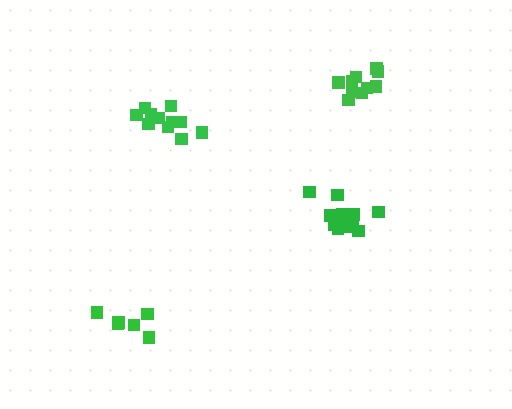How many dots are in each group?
Group 1: 10 dots, Group 2: 11 dots, Group 3: 6 dots, Group 4: 12 dots (39 total).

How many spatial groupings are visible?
There are 4 spatial groupings.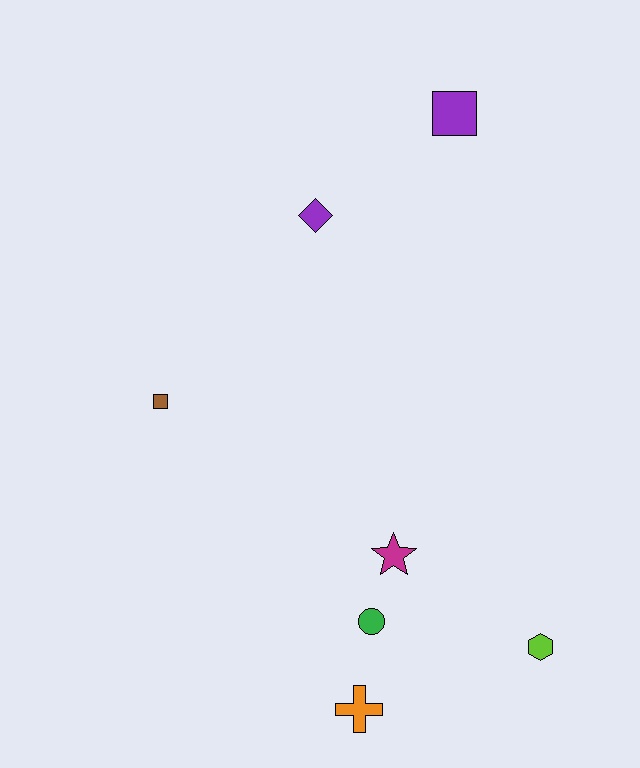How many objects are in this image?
There are 7 objects.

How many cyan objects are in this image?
There are no cyan objects.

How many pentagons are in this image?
There are no pentagons.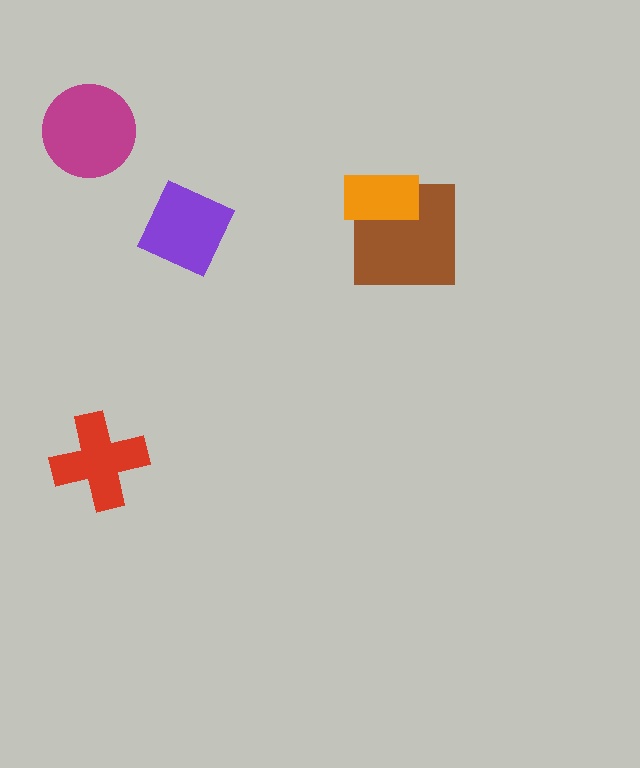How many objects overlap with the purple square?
0 objects overlap with the purple square.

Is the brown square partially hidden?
Yes, it is partially covered by another shape.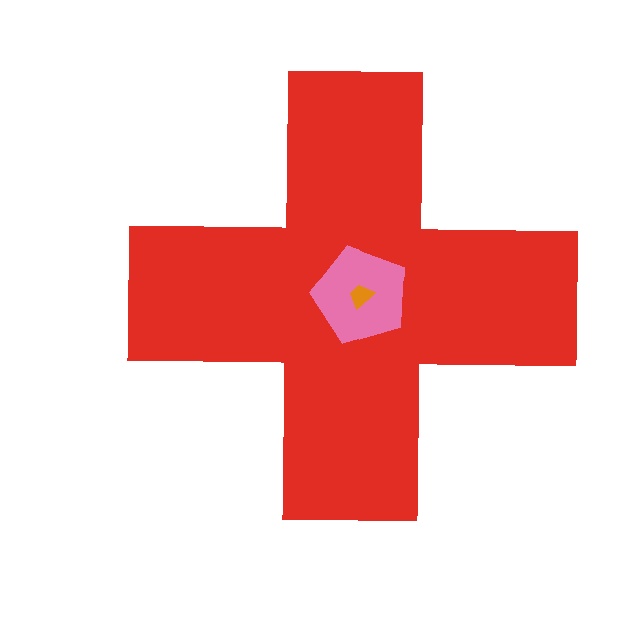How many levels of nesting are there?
3.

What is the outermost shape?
The red cross.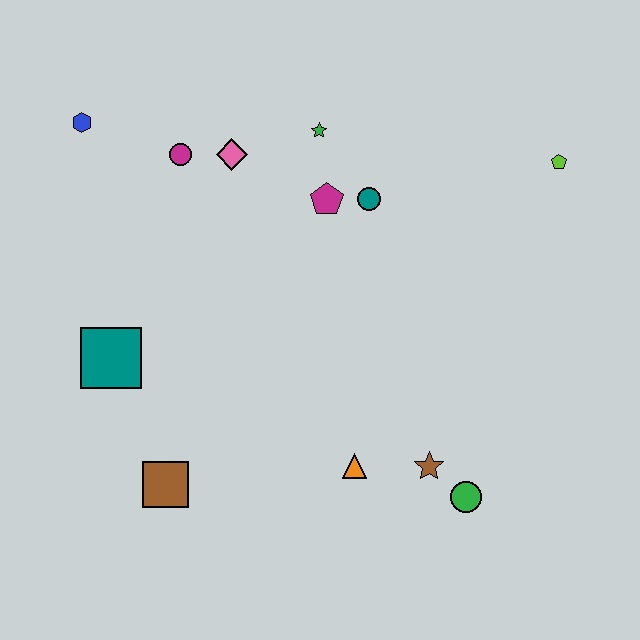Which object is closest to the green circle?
The brown star is closest to the green circle.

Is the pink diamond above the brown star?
Yes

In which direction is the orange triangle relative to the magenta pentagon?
The orange triangle is below the magenta pentagon.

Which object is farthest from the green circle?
The blue hexagon is farthest from the green circle.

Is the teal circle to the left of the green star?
No